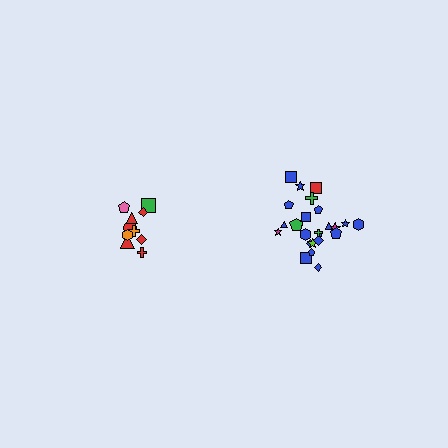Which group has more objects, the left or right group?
The right group.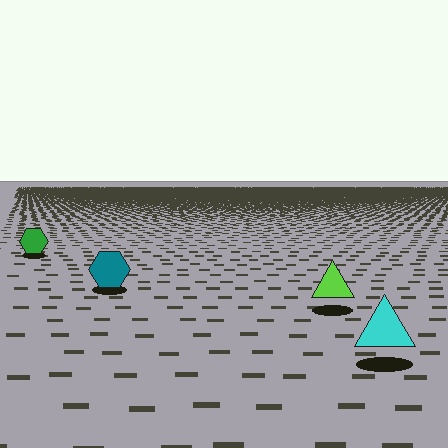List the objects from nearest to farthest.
From nearest to farthest: the cyan triangle, the lime triangle, the teal hexagon, the green hexagon.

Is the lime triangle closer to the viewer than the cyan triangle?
No. The cyan triangle is closer — you can tell from the texture gradient: the ground texture is coarser near it.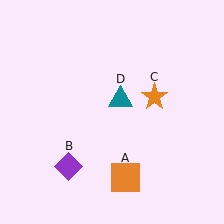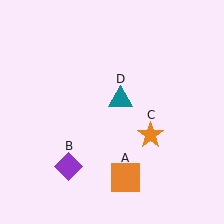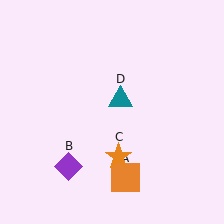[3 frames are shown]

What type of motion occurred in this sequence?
The orange star (object C) rotated clockwise around the center of the scene.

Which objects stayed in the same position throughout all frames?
Orange square (object A) and purple diamond (object B) and teal triangle (object D) remained stationary.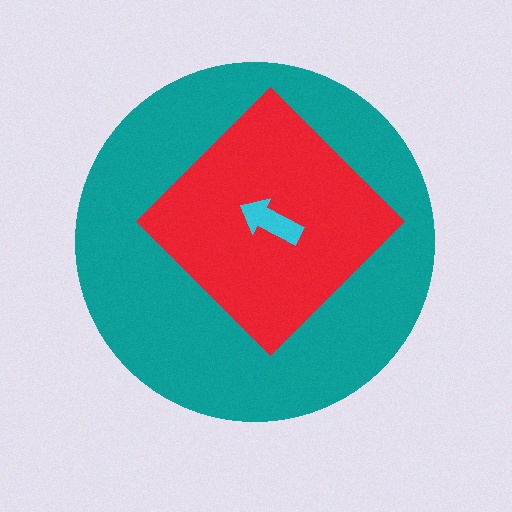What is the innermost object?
The cyan arrow.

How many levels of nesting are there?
3.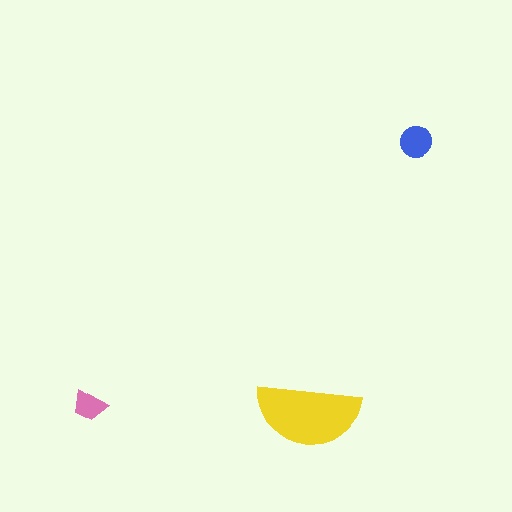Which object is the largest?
The yellow semicircle.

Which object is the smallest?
The pink trapezoid.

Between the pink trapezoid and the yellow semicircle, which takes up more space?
The yellow semicircle.